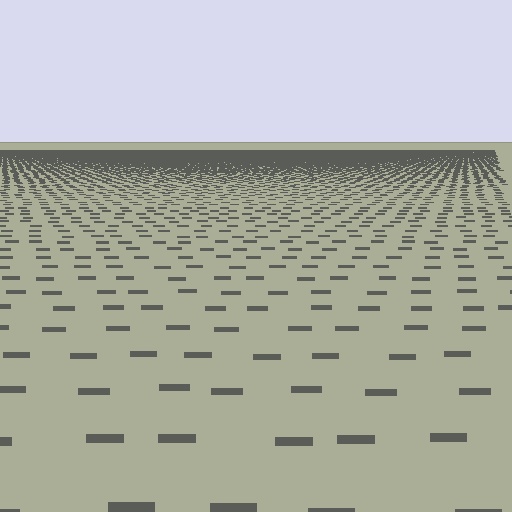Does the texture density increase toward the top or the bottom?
Density increases toward the top.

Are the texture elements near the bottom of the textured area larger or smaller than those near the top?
Larger. Near the bottom, elements are closer to the viewer and appear at a bigger on-screen size.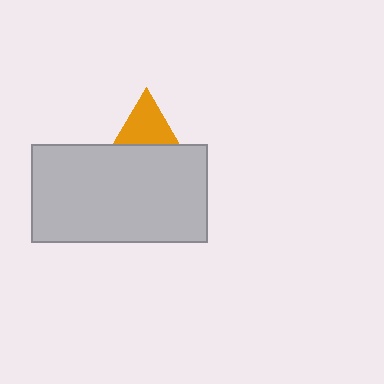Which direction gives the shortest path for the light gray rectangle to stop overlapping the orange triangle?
Moving down gives the shortest separation.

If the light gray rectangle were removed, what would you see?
You would see the complete orange triangle.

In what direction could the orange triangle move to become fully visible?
The orange triangle could move up. That would shift it out from behind the light gray rectangle entirely.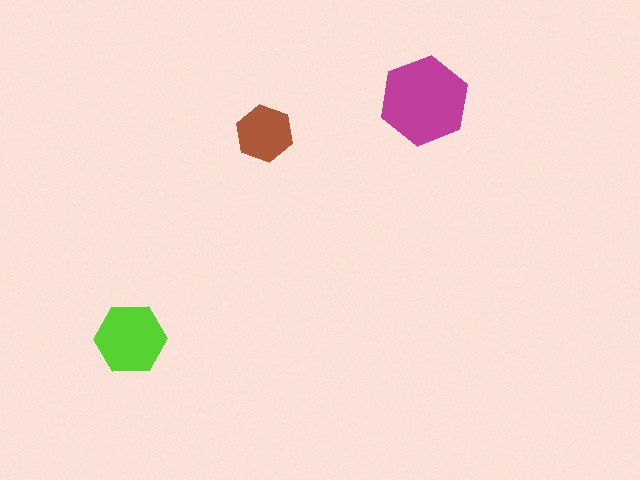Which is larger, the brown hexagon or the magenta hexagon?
The magenta one.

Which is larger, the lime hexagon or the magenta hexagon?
The magenta one.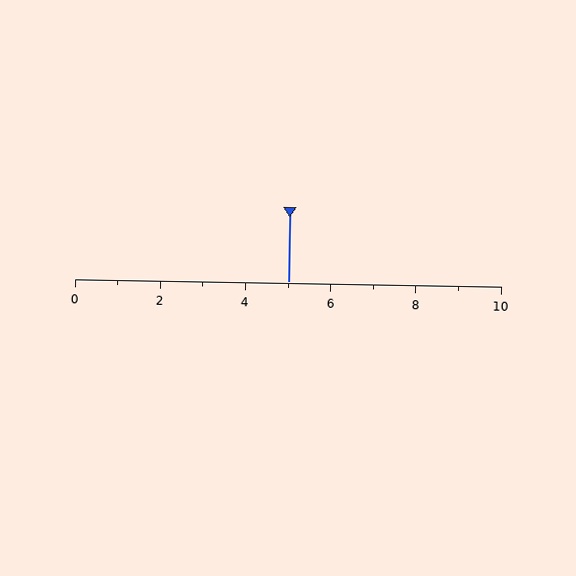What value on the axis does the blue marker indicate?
The marker indicates approximately 5.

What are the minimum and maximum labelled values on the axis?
The axis runs from 0 to 10.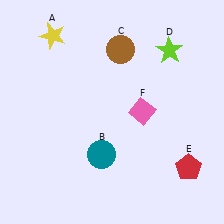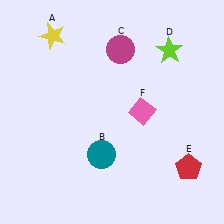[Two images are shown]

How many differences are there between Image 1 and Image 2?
There is 1 difference between the two images.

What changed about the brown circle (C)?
In Image 1, C is brown. In Image 2, it changed to magenta.